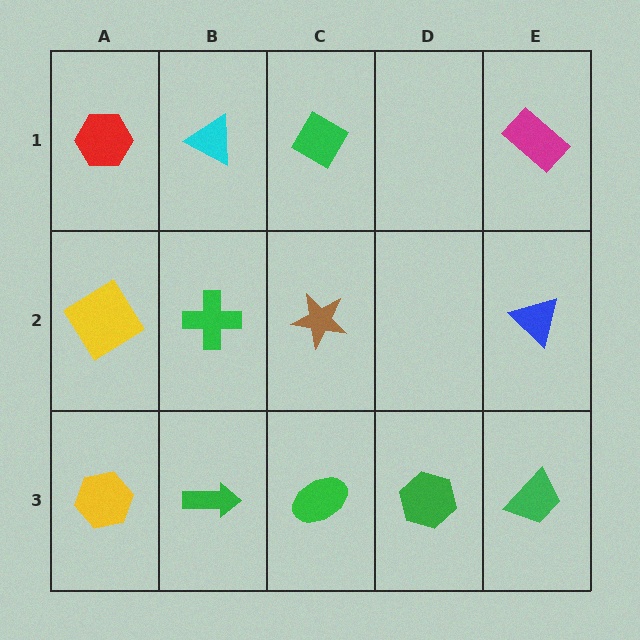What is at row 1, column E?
A magenta rectangle.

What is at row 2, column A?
A yellow diamond.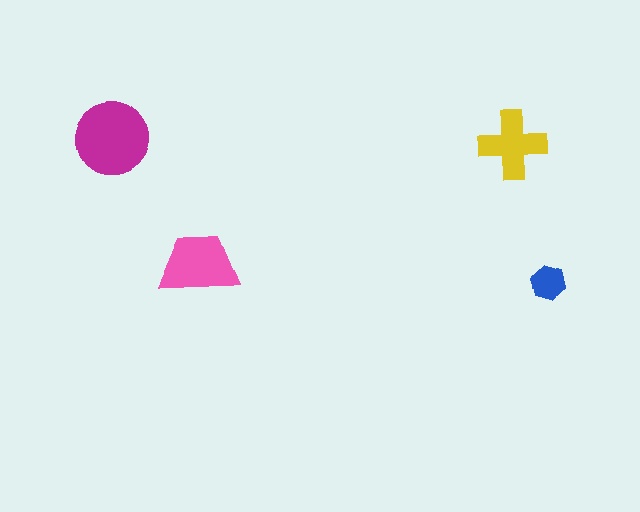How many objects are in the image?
There are 4 objects in the image.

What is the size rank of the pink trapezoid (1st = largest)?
2nd.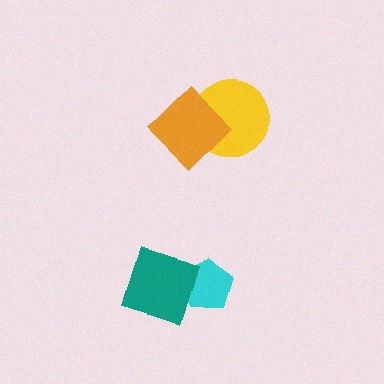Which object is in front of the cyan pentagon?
The teal diamond is in front of the cyan pentagon.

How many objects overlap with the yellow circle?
1 object overlaps with the yellow circle.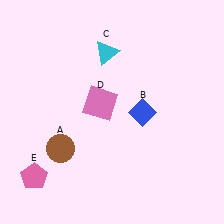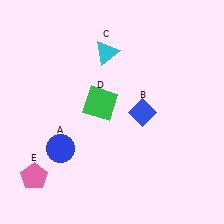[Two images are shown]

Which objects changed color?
A changed from brown to blue. D changed from pink to green.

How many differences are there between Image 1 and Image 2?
There are 2 differences between the two images.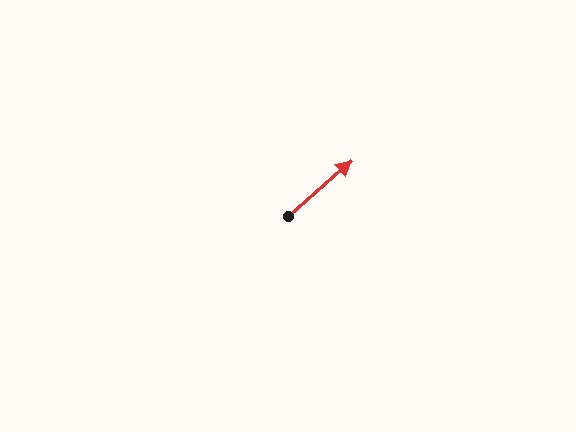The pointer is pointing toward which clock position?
Roughly 2 o'clock.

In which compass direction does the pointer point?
Northeast.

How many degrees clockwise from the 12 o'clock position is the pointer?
Approximately 49 degrees.